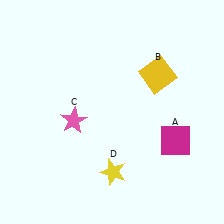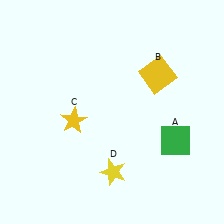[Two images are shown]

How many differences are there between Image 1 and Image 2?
There are 2 differences between the two images.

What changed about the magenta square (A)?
In Image 1, A is magenta. In Image 2, it changed to green.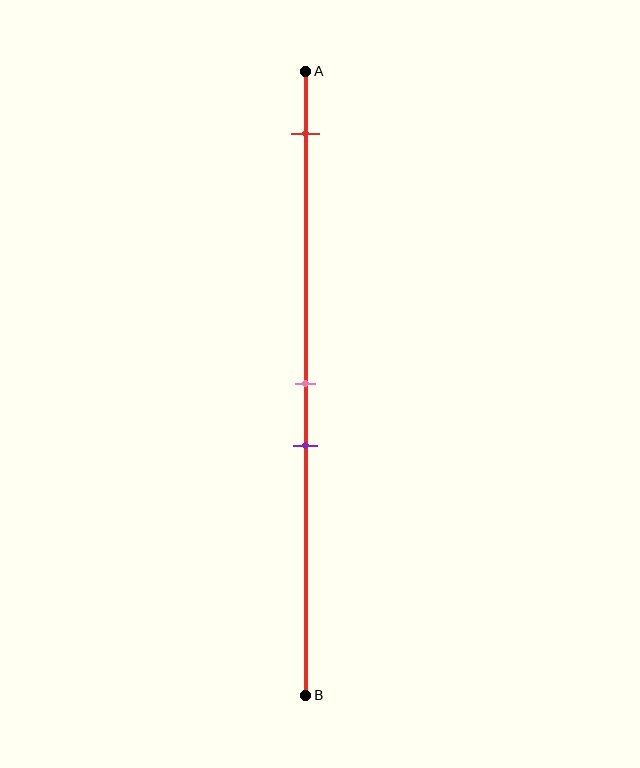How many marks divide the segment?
There are 3 marks dividing the segment.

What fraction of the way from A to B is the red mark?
The red mark is approximately 10% (0.1) of the way from A to B.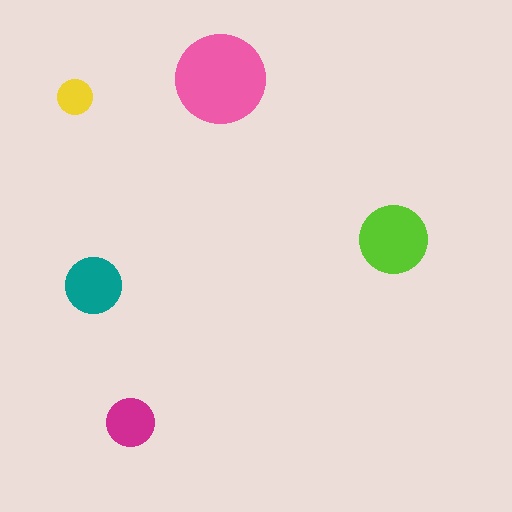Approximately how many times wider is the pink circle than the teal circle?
About 1.5 times wider.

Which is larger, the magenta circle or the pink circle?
The pink one.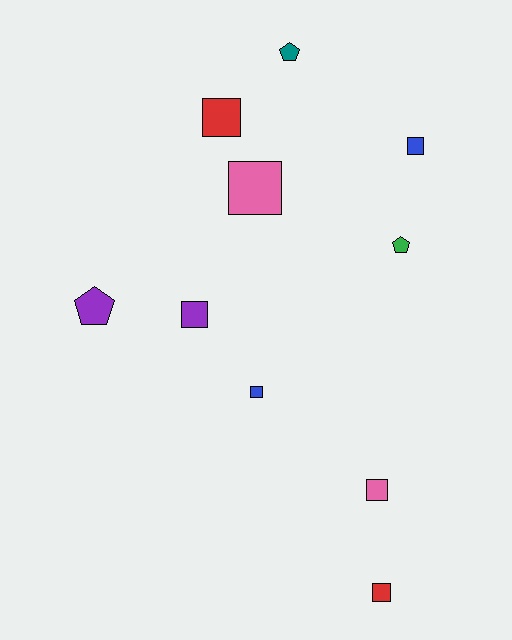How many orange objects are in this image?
There are no orange objects.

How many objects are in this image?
There are 10 objects.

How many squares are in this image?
There are 7 squares.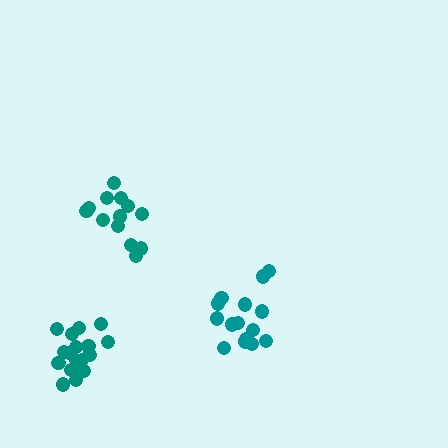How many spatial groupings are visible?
There are 3 spatial groupings.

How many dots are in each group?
Group 1: 18 dots, Group 2: 15 dots, Group 3: 13 dots (46 total).